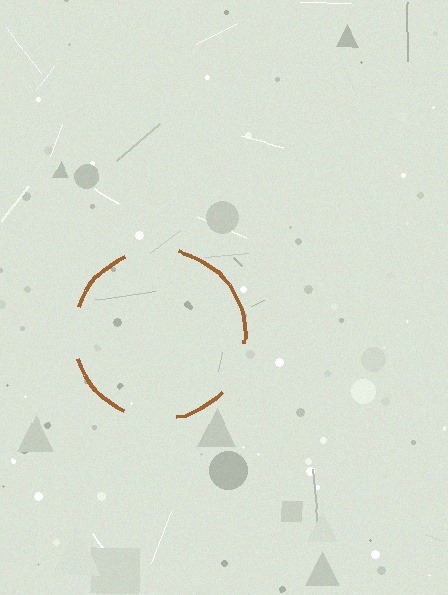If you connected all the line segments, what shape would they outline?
They would outline a circle.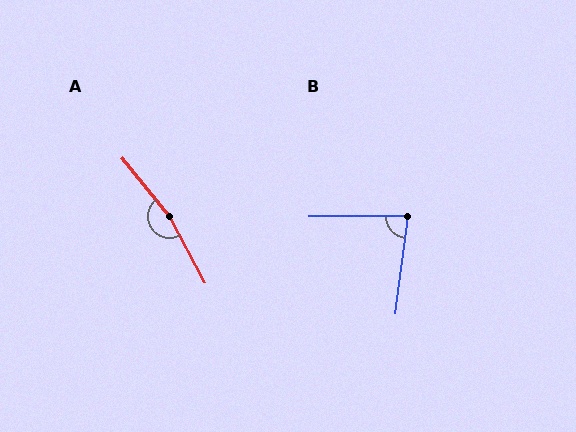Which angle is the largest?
A, at approximately 168 degrees.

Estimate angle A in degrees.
Approximately 168 degrees.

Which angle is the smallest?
B, at approximately 83 degrees.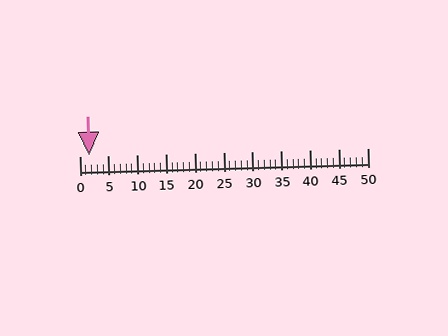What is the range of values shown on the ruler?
The ruler shows values from 0 to 50.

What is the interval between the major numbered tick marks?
The major tick marks are spaced 5 units apart.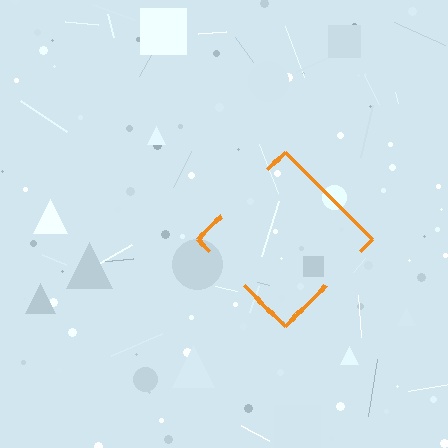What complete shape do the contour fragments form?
The contour fragments form a diamond.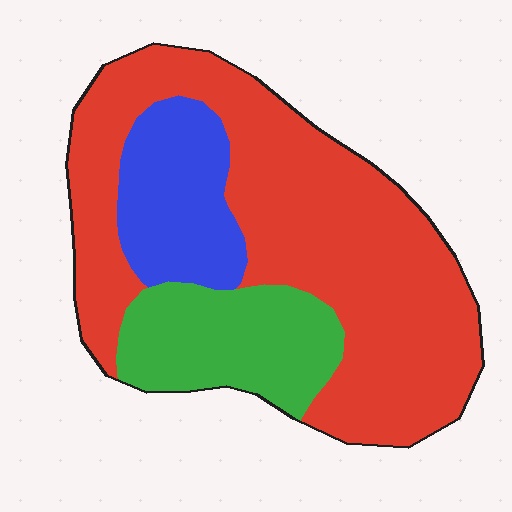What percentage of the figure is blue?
Blue covers roughly 15% of the figure.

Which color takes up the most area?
Red, at roughly 65%.